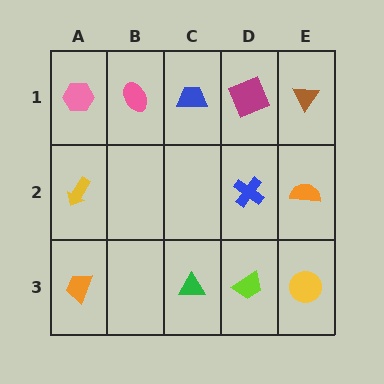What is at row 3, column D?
A lime trapezoid.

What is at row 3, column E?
A yellow circle.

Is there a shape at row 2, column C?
No, that cell is empty.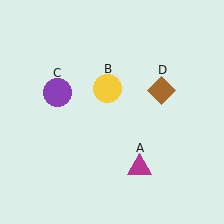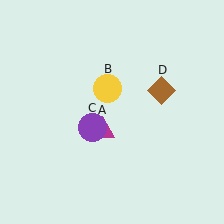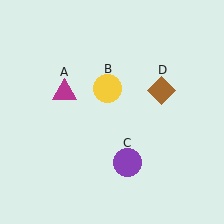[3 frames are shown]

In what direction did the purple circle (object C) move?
The purple circle (object C) moved down and to the right.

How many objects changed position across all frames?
2 objects changed position: magenta triangle (object A), purple circle (object C).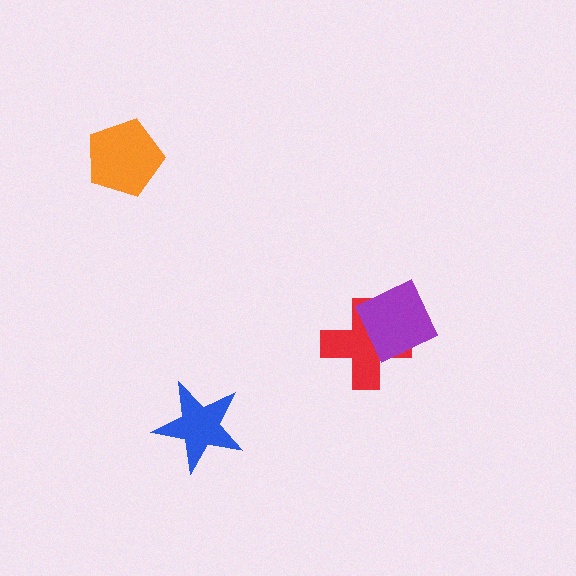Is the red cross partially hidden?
Yes, it is partially covered by another shape.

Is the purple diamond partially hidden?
No, no other shape covers it.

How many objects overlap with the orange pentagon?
0 objects overlap with the orange pentagon.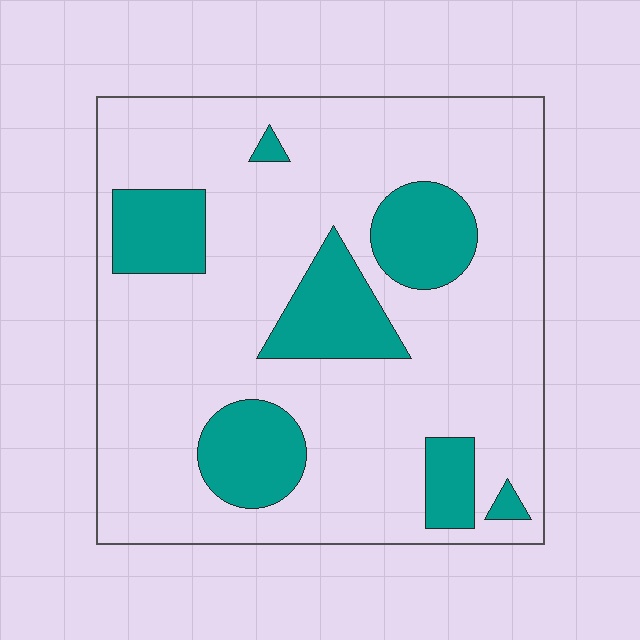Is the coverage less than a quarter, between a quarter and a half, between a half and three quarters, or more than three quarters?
Less than a quarter.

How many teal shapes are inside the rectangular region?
7.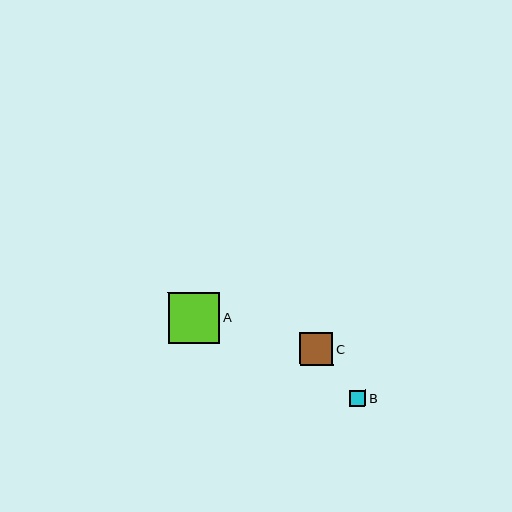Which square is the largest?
Square A is the largest with a size of approximately 52 pixels.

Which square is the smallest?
Square B is the smallest with a size of approximately 16 pixels.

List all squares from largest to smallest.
From largest to smallest: A, C, B.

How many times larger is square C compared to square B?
Square C is approximately 2.1 times the size of square B.